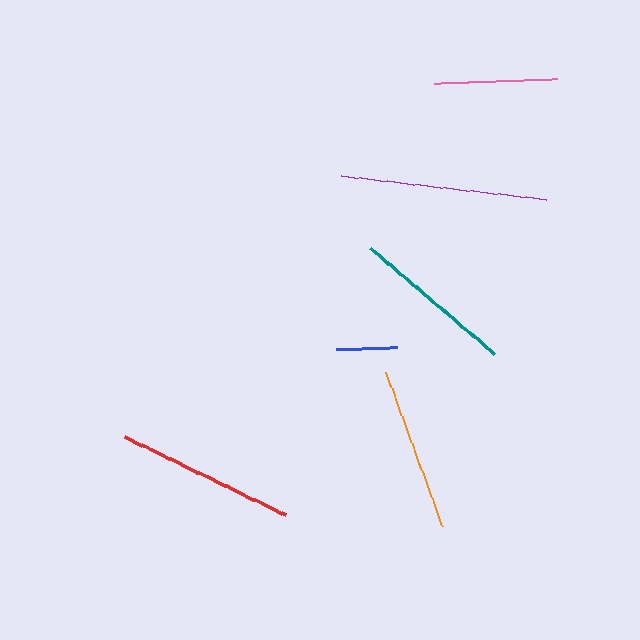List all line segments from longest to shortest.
From longest to shortest: purple, red, orange, teal, pink, blue.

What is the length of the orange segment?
The orange segment is approximately 164 pixels long.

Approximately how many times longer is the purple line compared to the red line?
The purple line is approximately 1.2 times the length of the red line.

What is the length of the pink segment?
The pink segment is approximately 124 pixels long.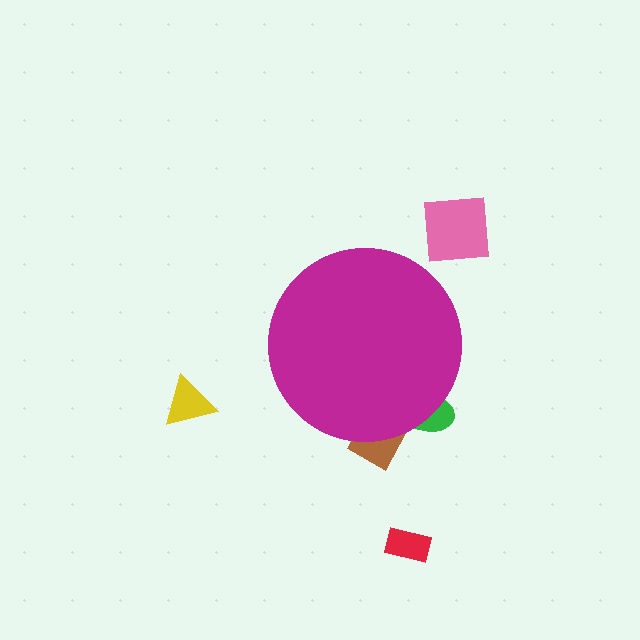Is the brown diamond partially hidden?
Yes, the brown diamond is partially hidden behind the magenta circle.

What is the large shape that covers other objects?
A magenta circle.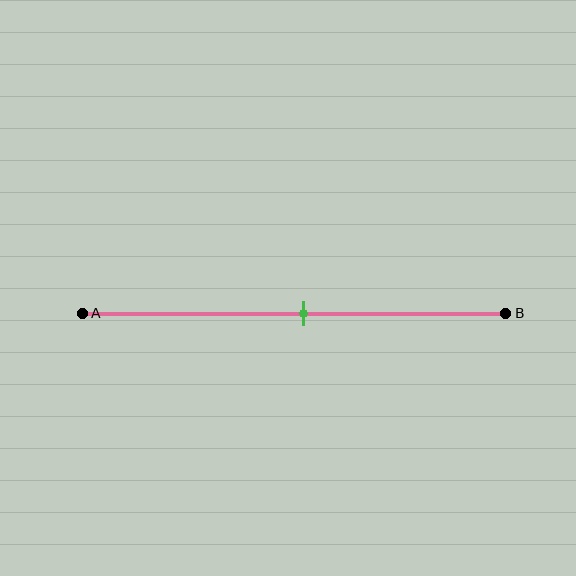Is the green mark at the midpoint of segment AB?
Yes, the mark is approximately at the midpoint.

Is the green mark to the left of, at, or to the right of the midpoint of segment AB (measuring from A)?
The green mark is approximately at the midpoint of segment AB.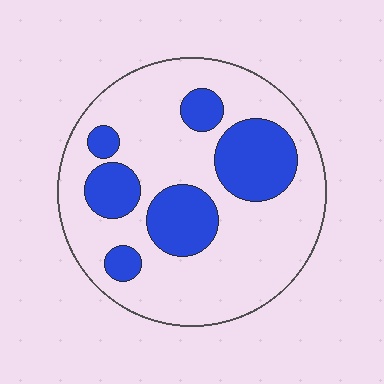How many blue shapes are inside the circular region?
6.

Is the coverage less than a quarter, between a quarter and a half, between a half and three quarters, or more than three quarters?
Between a quarter and a half.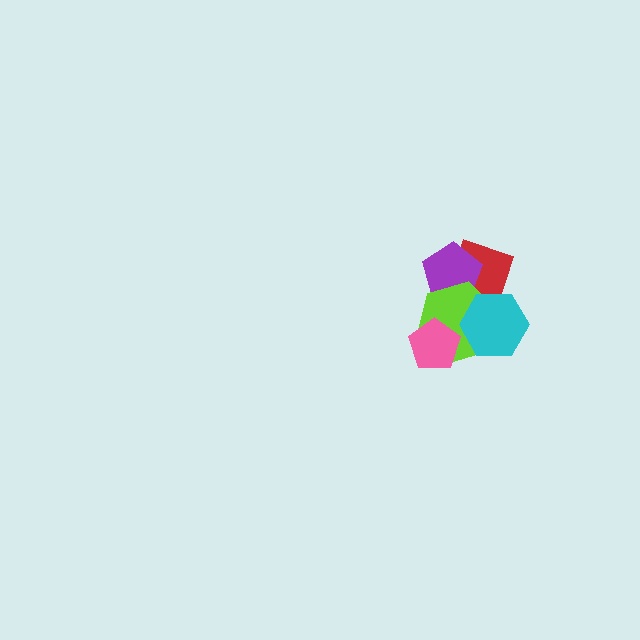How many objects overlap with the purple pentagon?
2 objects overlap with the purple pentagon.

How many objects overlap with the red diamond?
3 objects overlap with the red diamond.